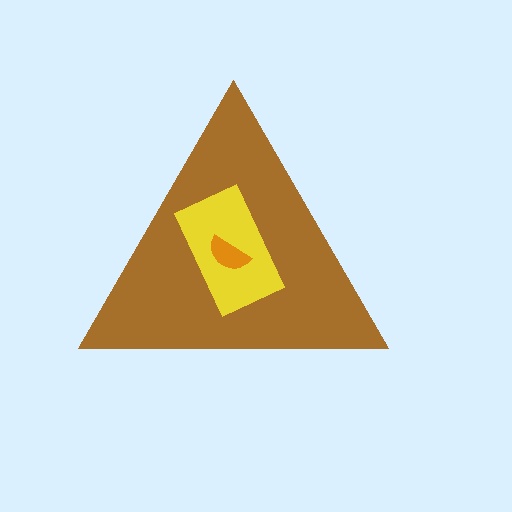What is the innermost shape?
The orange semicircle.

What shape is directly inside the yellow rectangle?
The orange semicircle.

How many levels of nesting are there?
3.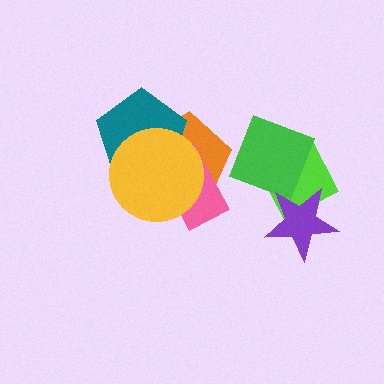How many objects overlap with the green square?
1 object overlaps with the green square.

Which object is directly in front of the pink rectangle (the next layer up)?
The teal pentagon is directly in front of the pink rectangle.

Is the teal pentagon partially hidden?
Yes, it is partially covered by another shape.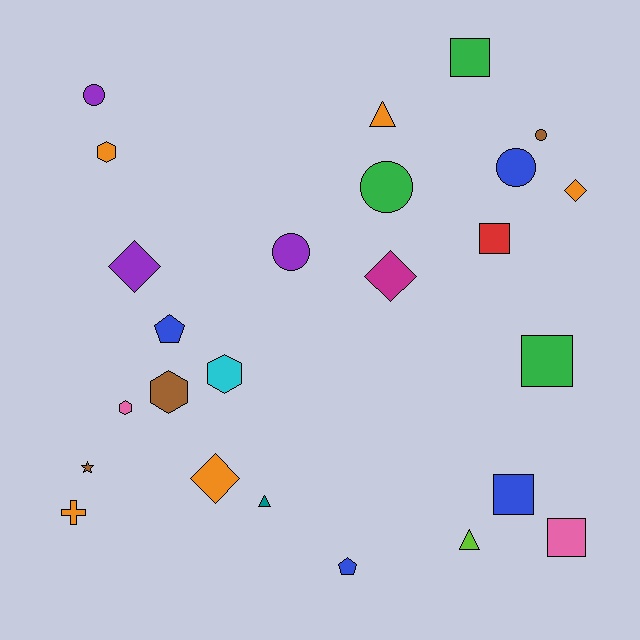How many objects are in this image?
There are 25 objects.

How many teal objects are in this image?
There is 1 teal object.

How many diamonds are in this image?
There are 4 diamonds.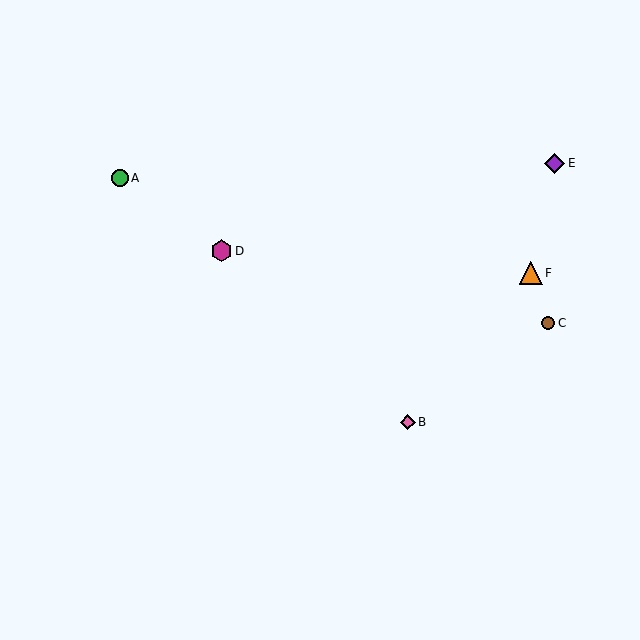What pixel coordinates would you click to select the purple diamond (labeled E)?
Click at (555, 163) to select the purple diamond E.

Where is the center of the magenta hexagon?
The center of the magenta hexagon is at (221, 251).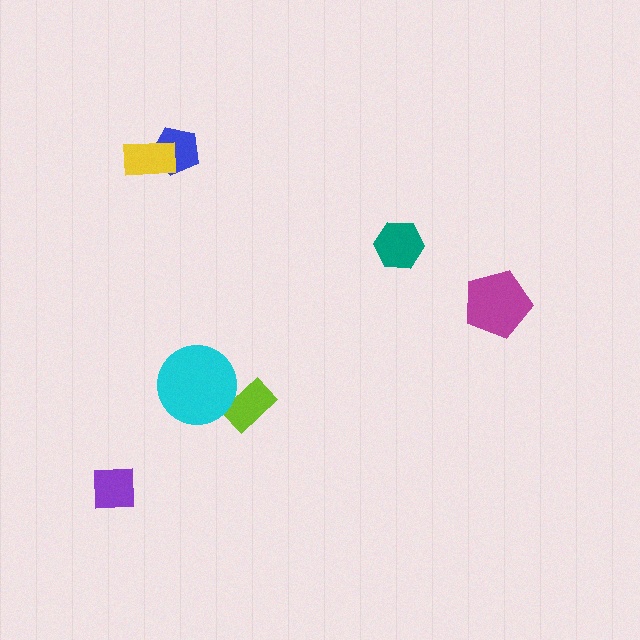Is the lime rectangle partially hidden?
Yes, it is partially covered by another shape.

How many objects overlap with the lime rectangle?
1 object overlaps with the lime rectangle.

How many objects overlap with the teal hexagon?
0 objects overlap with the teal hexagon.